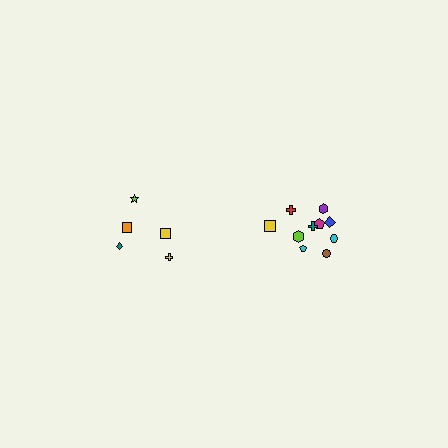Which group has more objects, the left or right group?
The right group.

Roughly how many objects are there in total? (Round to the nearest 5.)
Roughly 15 objects in total.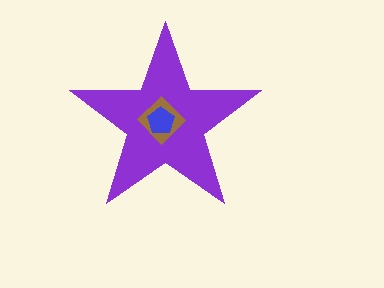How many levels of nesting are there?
3.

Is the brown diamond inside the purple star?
Yes.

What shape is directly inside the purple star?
The brown diamond.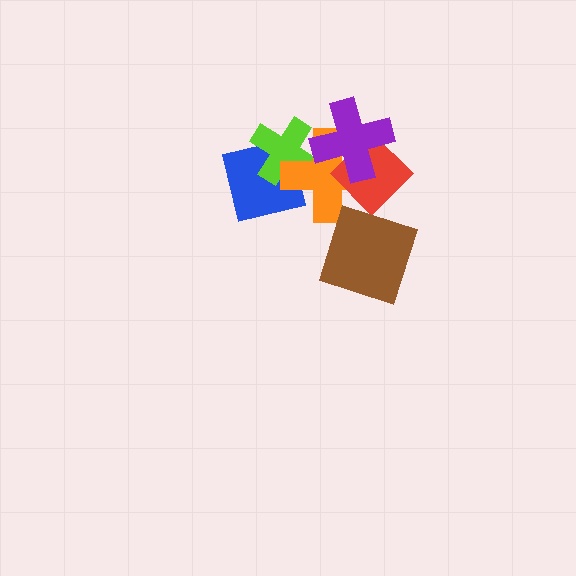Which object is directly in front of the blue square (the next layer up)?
The lime cross is directly in front of the blue square.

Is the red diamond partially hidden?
Yes, it is partially covered by another shape.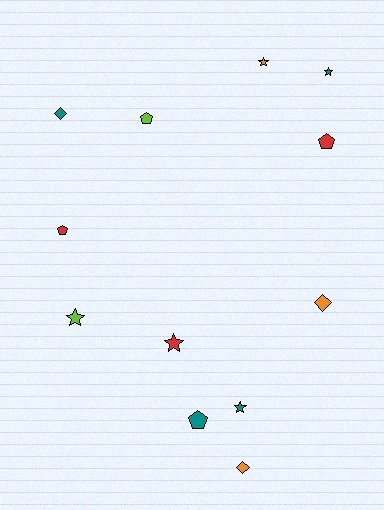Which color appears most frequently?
Teal, with 4 objects.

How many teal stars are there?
There are 2 teal stars.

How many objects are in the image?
There are 12 objects.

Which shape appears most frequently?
Star, with 5 objects.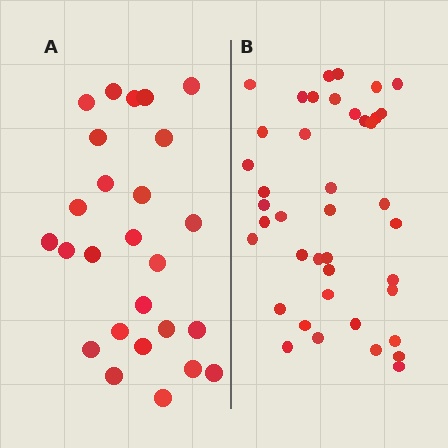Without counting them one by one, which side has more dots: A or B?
Region B (the right region) has more dots.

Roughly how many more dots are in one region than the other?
Region B has approximately 15 more dots than region A.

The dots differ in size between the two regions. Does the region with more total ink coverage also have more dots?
No. Region A has more total ink coverage because its dots are larger, but region B actually contains more individual dots. Total area can be misleading — the number of items is what matters here.